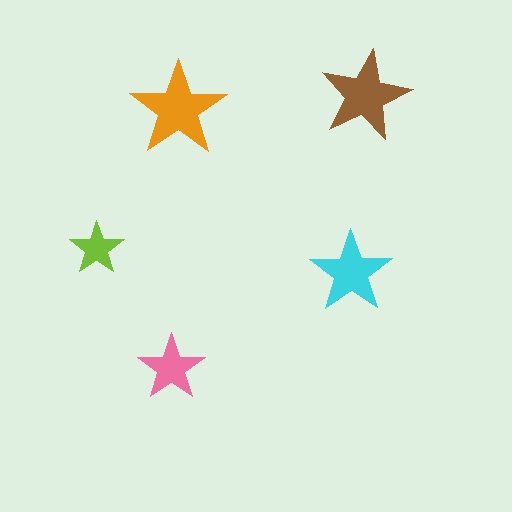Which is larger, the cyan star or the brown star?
The brown one.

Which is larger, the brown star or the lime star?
The brown one.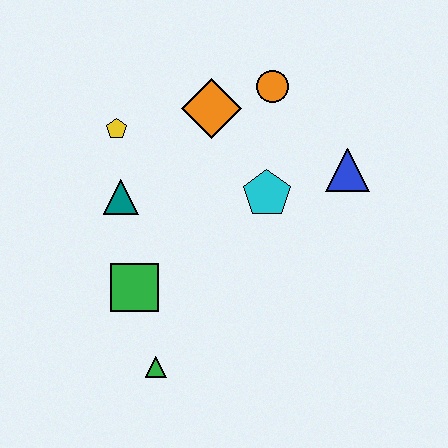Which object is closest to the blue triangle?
The cyan pentagon is closest to the blue triangle.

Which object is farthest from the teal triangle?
The blue triangle is farthest from the teal triangle.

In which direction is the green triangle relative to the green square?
The green triangle is below the green square.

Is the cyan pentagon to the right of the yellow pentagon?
Yes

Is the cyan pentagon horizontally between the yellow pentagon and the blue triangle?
Yes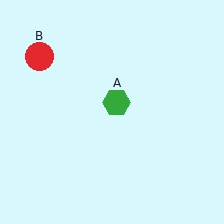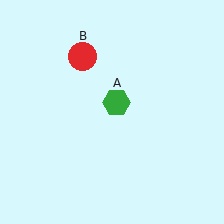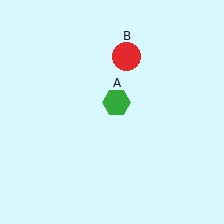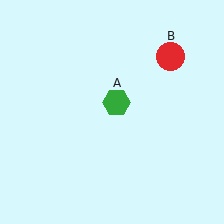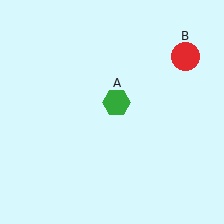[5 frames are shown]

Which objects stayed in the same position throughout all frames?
Green hexagon (object A) remained stationary.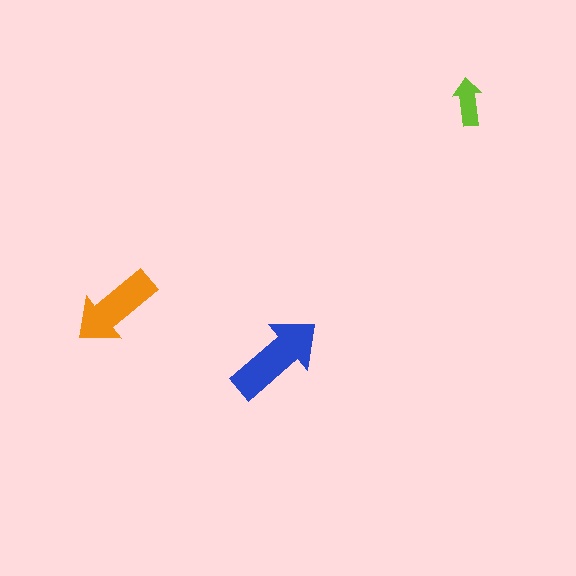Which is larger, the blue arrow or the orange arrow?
The blue one.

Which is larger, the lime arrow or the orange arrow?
The orange one.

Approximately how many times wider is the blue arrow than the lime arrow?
About 2 times wider.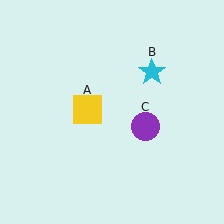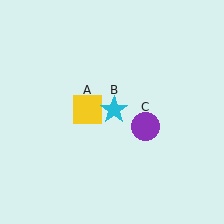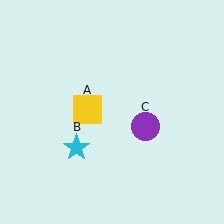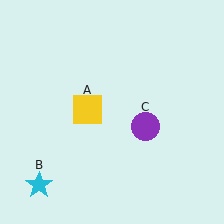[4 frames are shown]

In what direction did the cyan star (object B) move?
The cyan star (object B) moved down and to the left.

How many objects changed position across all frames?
1 object changed position: cyan star (object B).